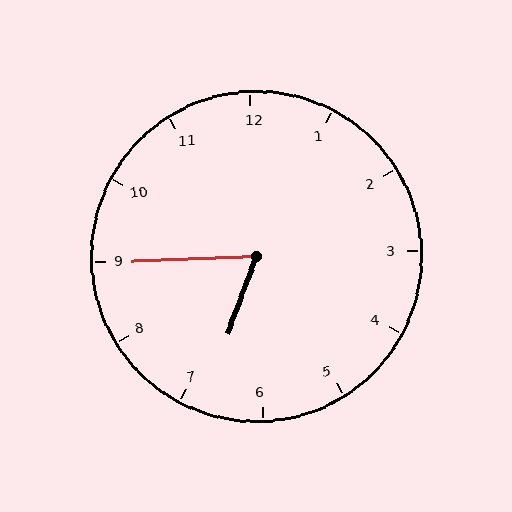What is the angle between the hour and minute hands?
Approximately 68 degrees.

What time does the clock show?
6:45.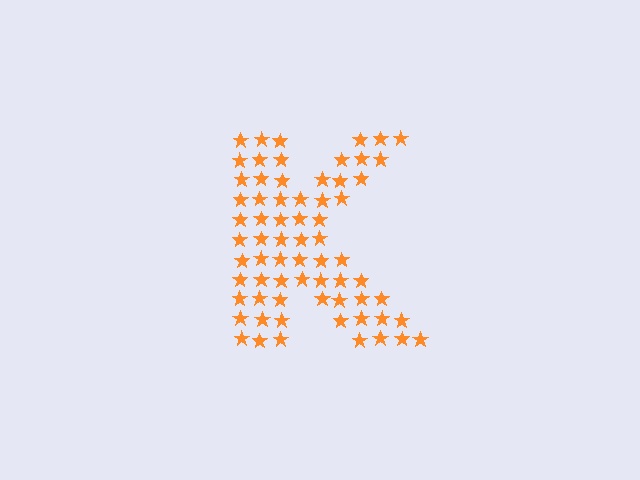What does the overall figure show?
The overall figure shows the letter K.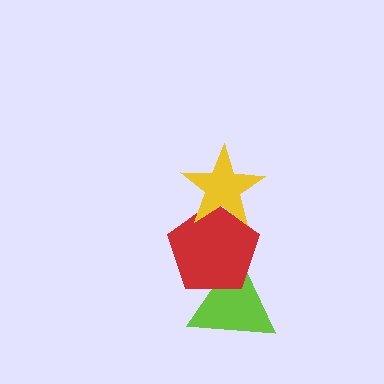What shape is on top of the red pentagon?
The yellow star is on top of the red pentagon.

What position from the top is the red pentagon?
The red pentagon is 2nd from the top.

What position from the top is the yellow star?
The yellow star is 1st from the top.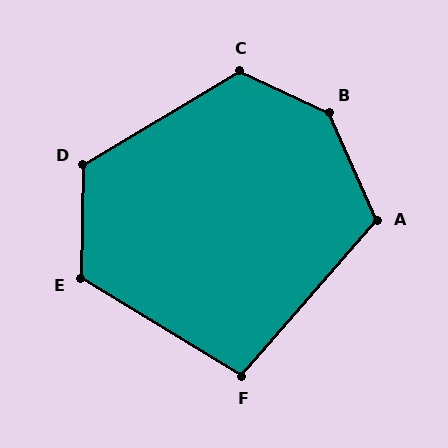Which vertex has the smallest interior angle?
F, at approximately 100 degrees.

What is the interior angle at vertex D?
Approximately 122 degrees (obtuse).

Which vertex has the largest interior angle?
B, at approximately 138 degrees.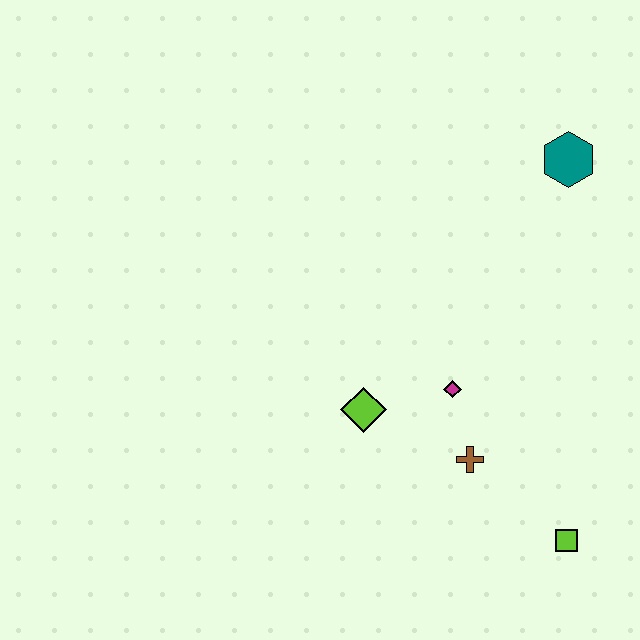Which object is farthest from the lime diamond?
The teal hexagon is farthest from the lime diamond.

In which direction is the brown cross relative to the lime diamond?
The brown cross is to the right of the lime diamond.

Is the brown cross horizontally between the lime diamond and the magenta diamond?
No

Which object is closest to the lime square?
The brown cross is closest to the lime square.